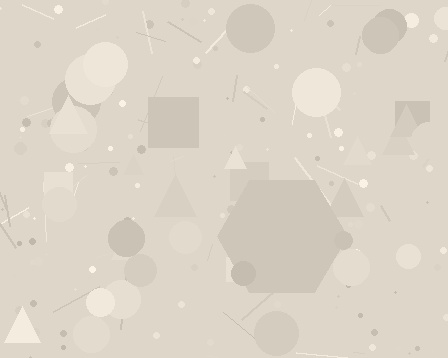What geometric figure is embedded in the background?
A hexagon is embedded in the background.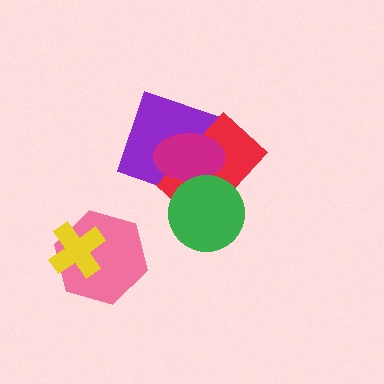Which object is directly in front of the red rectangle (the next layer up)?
The magenta ellipse is directly in front of the red rectangle.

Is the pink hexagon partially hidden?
Yes, it is partially covered by another shape.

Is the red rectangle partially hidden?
Yes, it is partially covered by another shape.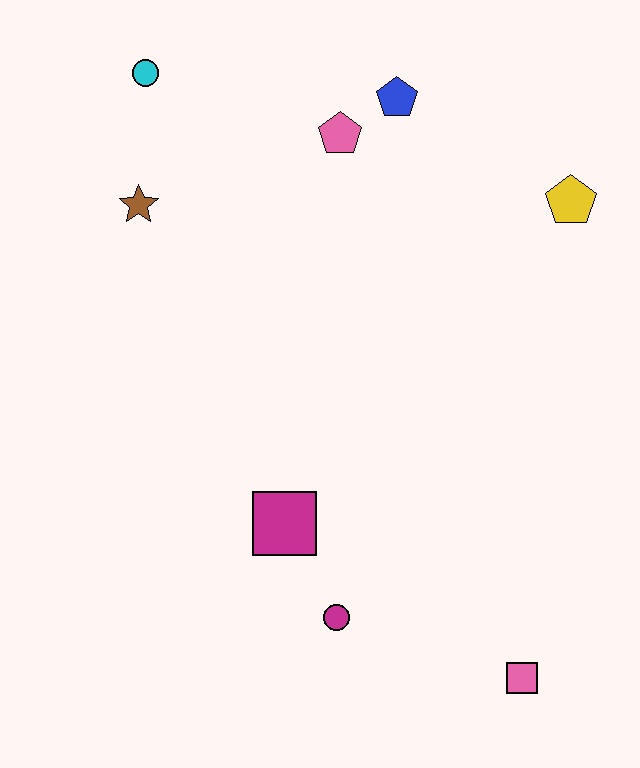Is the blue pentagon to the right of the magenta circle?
Yes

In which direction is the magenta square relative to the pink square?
The magenta square is to the left of the pink square.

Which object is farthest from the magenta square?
The cyan circle is farthest from the magenta square.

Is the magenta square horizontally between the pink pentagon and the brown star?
Yes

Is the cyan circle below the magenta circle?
No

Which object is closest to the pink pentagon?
The blue pentagon is closest to the pink pentagon.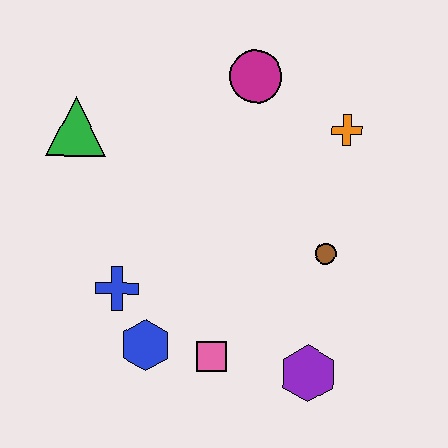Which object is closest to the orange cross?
The magenta circle is closest to the orange cross.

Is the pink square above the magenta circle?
No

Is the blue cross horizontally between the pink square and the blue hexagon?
No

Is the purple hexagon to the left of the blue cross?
No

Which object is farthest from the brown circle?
The green triangle is farthest from the brown circle.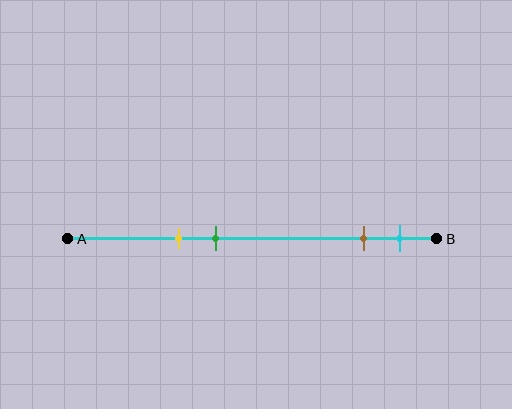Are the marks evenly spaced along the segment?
No, the marks are not evenly spaced.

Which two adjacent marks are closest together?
The brown and cyan marks are the closest adjacent pair.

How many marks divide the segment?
There are 4 marks dividing the segment.